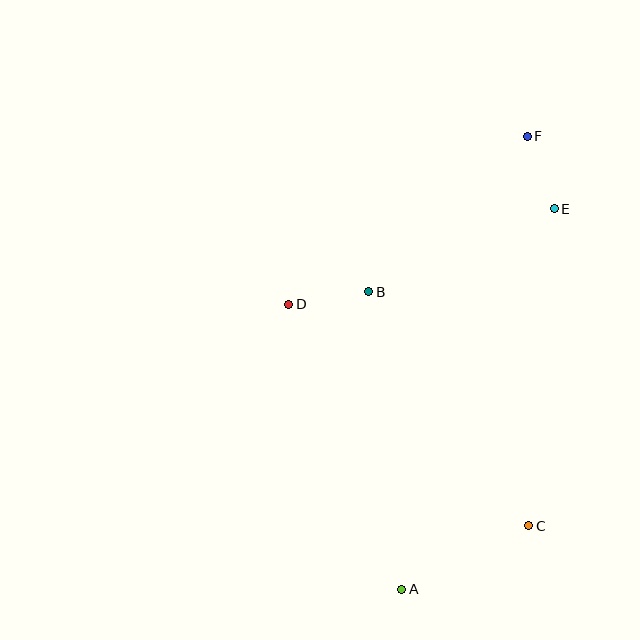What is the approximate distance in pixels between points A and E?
The distance between A and E is approximately 410 pixels.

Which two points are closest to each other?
Points E and F are closest to each other.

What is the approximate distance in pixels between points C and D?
The distance between C and D is approximately 327 pixels.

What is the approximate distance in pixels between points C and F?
The distance between C and F is approximately 389 pixels.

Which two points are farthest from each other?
Points A and F are farthest from each other.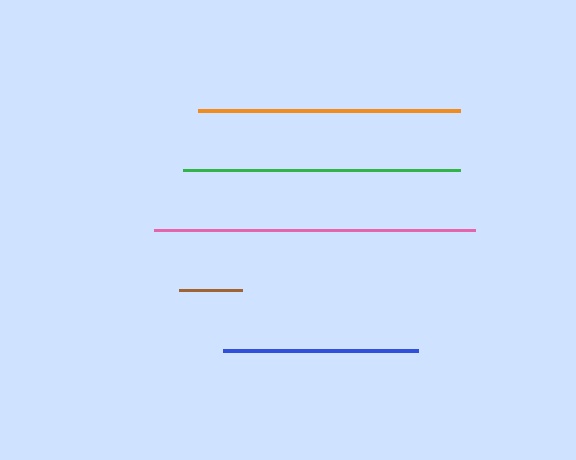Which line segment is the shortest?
The brown line is the shortest at approximately 63 pixels.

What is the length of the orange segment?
The orange segment is approximately 261 pixels long.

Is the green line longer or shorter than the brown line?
The green line is longer than the brown line.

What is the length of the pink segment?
The pink segment is approximately 321 pixels long.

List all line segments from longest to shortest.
From longest to shortest: pink, green, orange, blue, brown.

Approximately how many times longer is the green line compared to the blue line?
The green line is approximately 1.4 times the length of the blue line.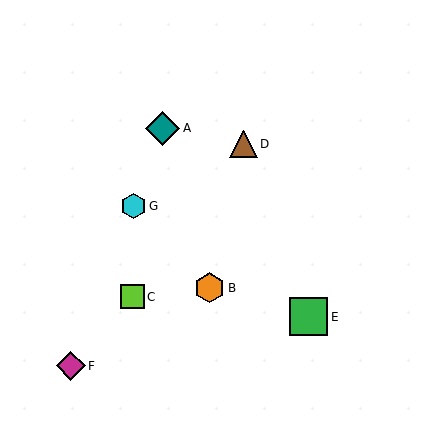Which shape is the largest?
The green square (labeled E) is the largest.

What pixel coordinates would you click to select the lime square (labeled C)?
Click at (132, 297) to select the lime square C.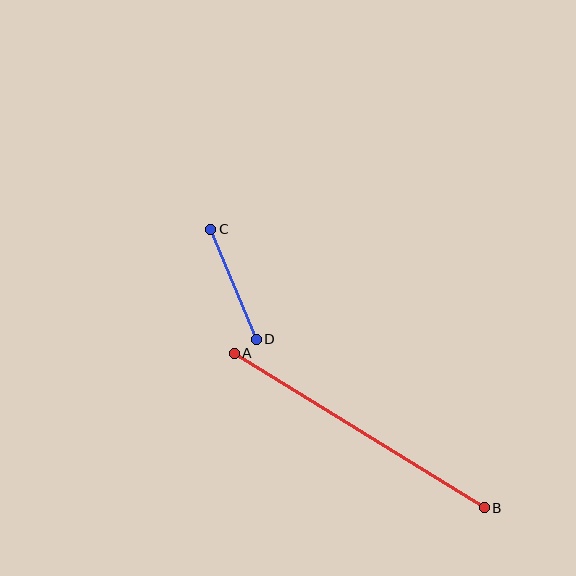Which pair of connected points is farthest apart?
Points A and B are farthest apart.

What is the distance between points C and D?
The distance is approximately 119 pixels.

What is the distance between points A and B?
The distance is approximately 294 pixels.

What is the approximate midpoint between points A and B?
The midpoint is at approximately (359, 431) pixels.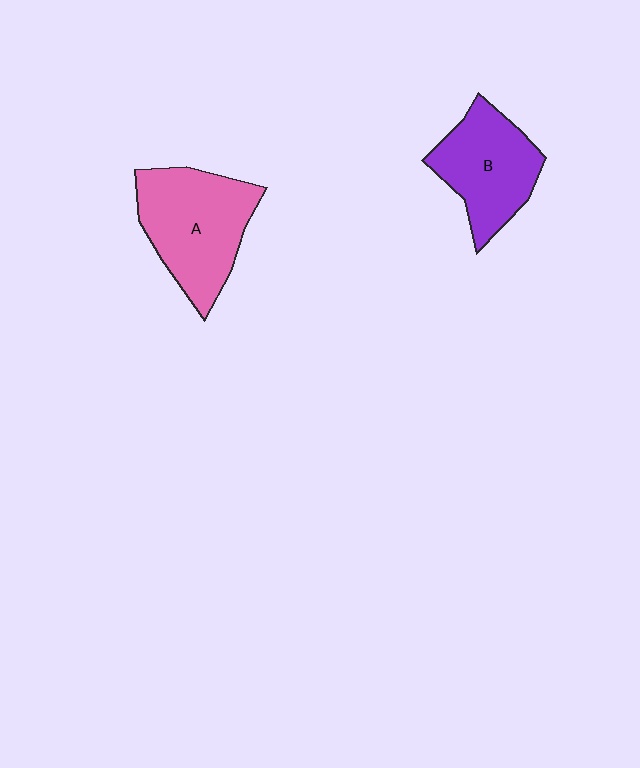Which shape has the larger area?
Shape A (pink).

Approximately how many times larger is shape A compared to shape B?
Approximately 1.2 times.